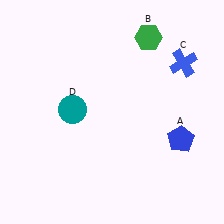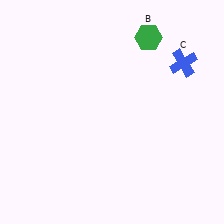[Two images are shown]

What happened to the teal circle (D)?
The teal circle (D) was removed in Image 2. It was in the top-left area of Image 1.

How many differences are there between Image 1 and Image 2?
There are 2 differences between the two images.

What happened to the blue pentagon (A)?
The blue pentagon (A) was removed in Image 2. It was in the bottom-right area of Image 1.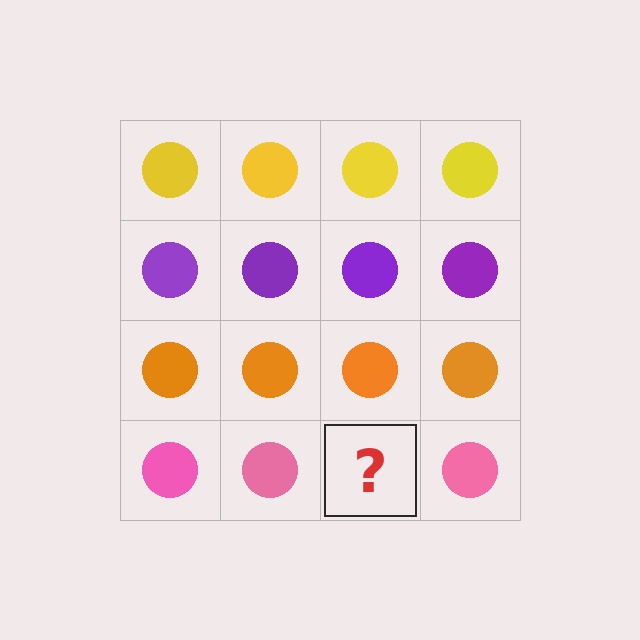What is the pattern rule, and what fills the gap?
The rule is that each row has a consistent color. The gap should be filled with a pink circle.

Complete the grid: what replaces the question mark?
The question mark should be replaced with a pink circle.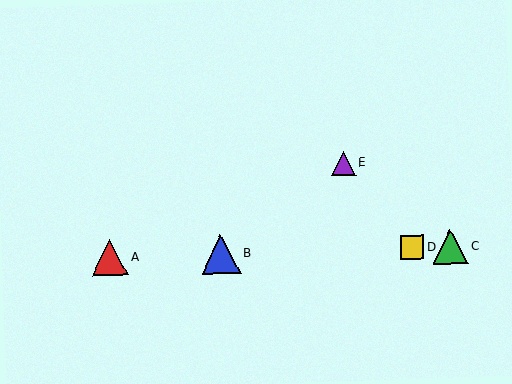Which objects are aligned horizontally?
Objects A, B, C, D are aligned horizontally.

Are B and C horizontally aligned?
Yes, both are at y≈254.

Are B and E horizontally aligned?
No, B is at y≈254 and E is at y≈163.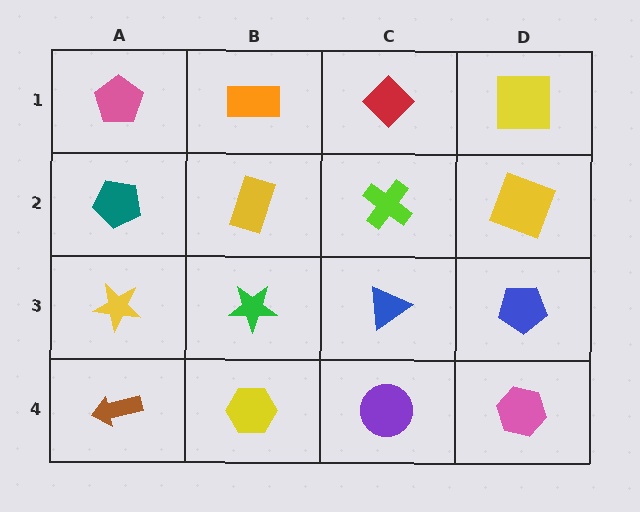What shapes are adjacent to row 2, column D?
A yellow square (row 1, column D), a blue pentagon (row 3, column D), a lime cross (row 2, column C).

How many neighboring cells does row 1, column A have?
2.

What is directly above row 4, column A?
A yellow star.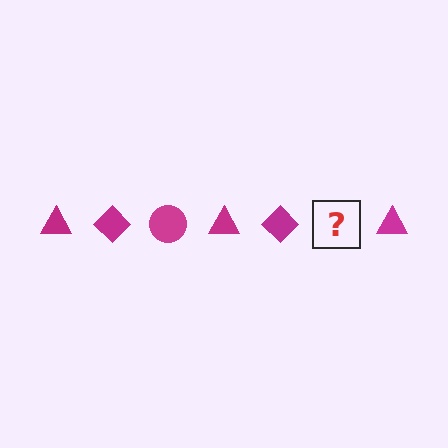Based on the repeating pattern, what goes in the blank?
The blank should be a magenta circle.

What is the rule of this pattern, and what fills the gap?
The rule is that the pattern cycles through triangle, diamond, circle shapes in magenta. The gap should be filled with a magenta circle.